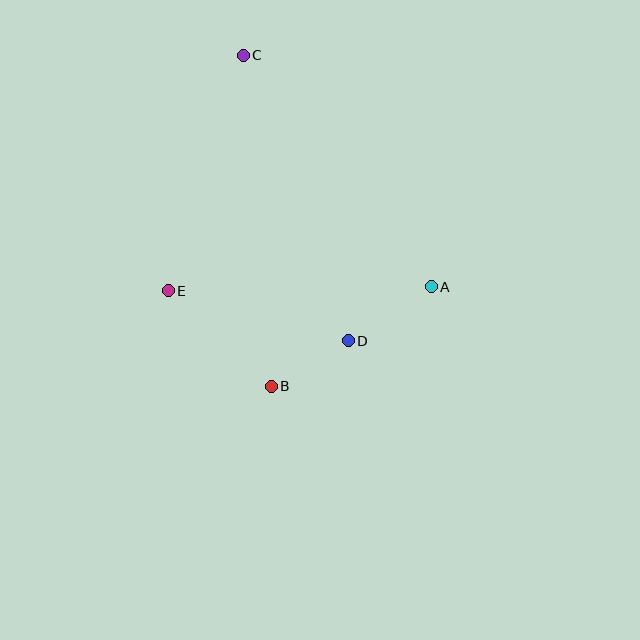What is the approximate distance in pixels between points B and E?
The distance between B and E is approximately 141 pixels.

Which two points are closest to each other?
Points B and D are closest to each other.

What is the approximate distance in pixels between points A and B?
The distance between A and B is approximately 189 pixels.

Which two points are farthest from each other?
Points B and C are farthest from each other.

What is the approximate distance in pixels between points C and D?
The distance between C and D is approximately 304 pixels.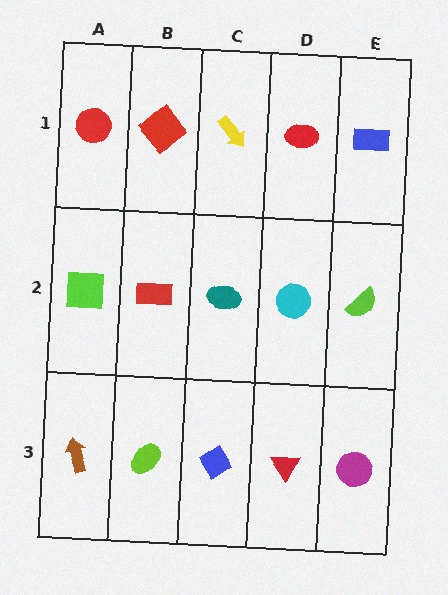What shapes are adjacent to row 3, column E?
A lime semicircle (row 2, column E), a red triangle (row 3, column D).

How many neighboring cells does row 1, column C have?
3.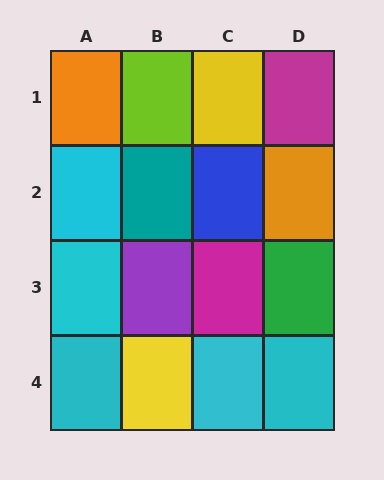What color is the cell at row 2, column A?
Cyan.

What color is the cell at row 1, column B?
Lime.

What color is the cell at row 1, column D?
Magenta.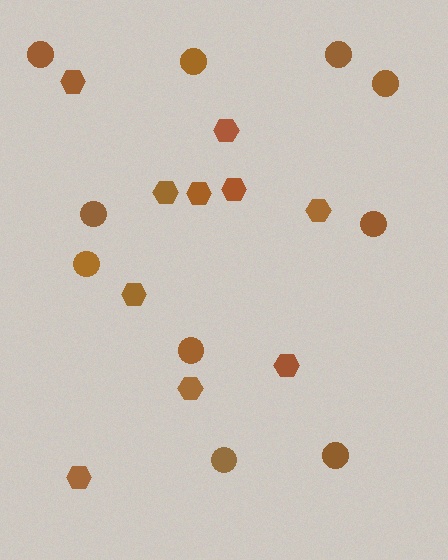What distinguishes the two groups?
There are 2 groups: one group of circles (10) and one group of hexagons (10).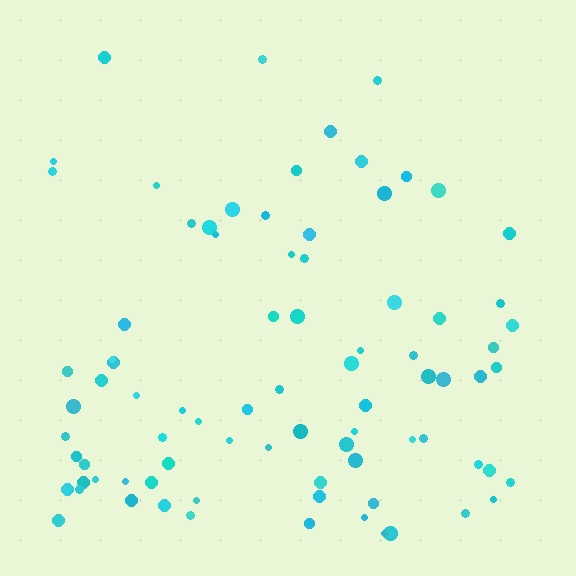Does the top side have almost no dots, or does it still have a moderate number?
Still a moderate number, just noticeably fewer than the bottom.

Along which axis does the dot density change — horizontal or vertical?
Vertical.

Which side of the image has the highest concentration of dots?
The bottom.